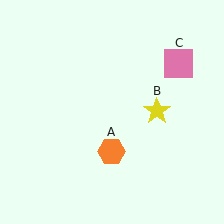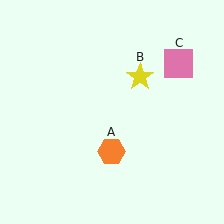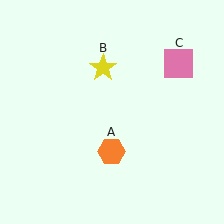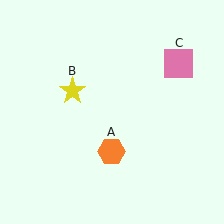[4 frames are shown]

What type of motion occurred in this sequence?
The yellow star (object B) rotated counterclockwise around the center of the scene.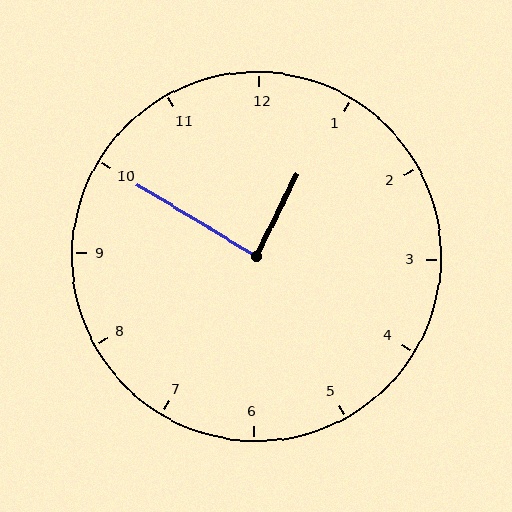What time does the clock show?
12:50.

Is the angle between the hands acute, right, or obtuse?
It is right.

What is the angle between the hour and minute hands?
Approximately 85 degrees.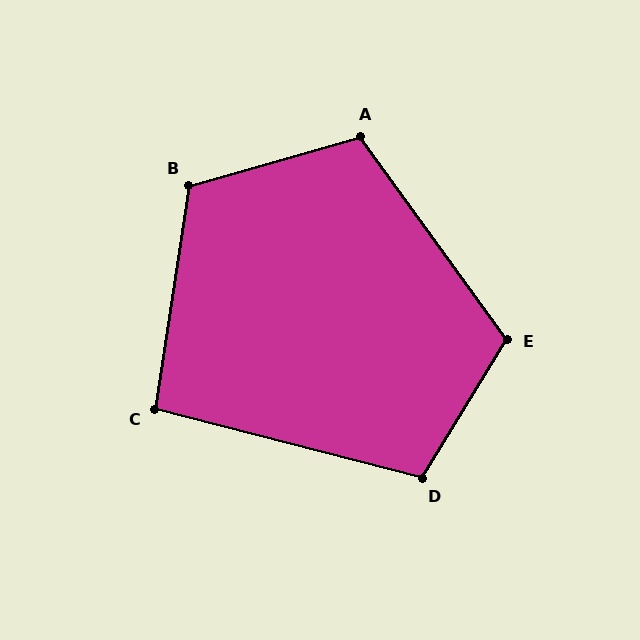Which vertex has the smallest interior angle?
C, at approximately 96 degrees.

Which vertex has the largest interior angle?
B, at approximately 115 degrees.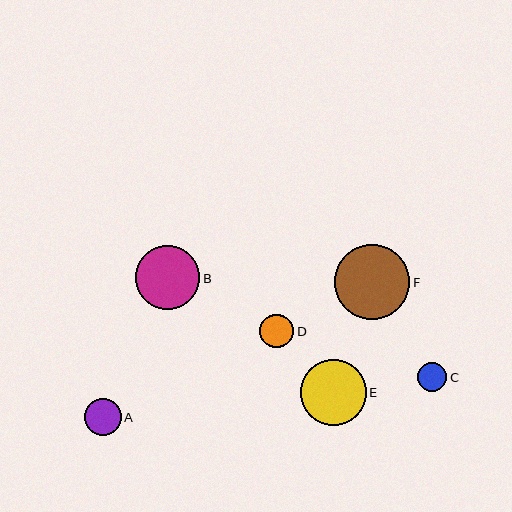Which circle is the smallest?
Circle C is the smallest with a size of approximately 29 pixels.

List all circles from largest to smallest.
From largest to smallest: F, E, B, A, D, C.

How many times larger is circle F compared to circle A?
Circle F is approximately 2.0 times the size of circle A.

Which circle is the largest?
Circle F is the largest with a size of approximately 75 pixels.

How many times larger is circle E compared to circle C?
Circle E is approximately 2.3 times the size of circle C.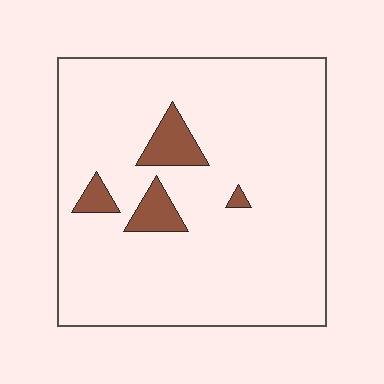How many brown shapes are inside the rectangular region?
4.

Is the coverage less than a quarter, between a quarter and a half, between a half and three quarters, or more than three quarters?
Less than a quarter.